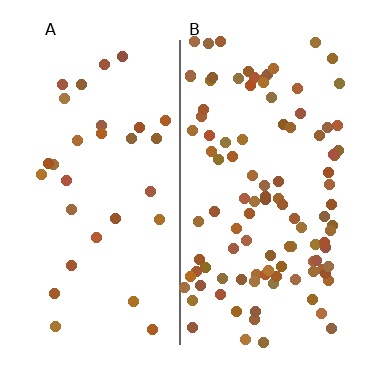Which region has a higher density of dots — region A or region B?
B (the right).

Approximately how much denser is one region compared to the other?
Approximately 3.3× — region B over region A.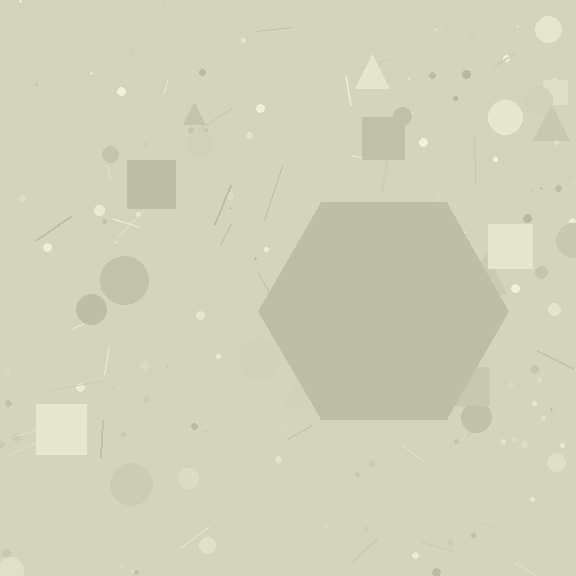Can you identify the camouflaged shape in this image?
The camouflaged shape is a hexagon.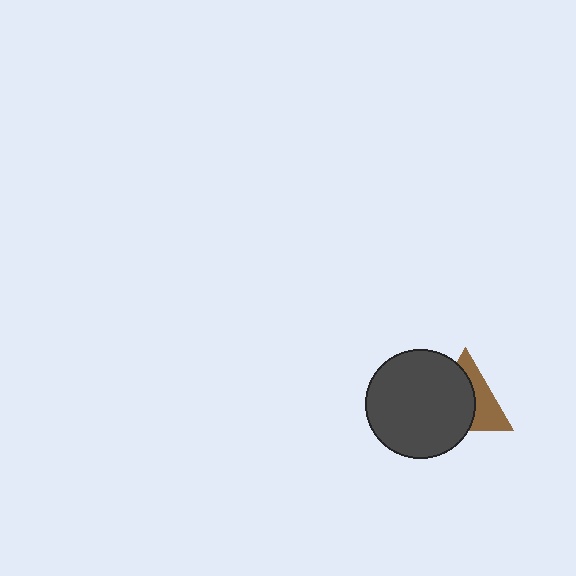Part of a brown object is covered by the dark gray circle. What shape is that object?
It is a triangle.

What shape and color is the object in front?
The object in front is a dark gray circle.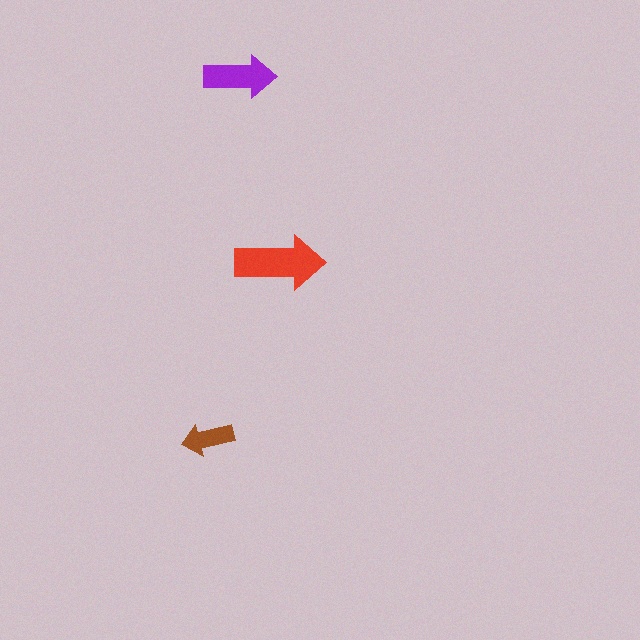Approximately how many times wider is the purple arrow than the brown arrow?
About 1.5 times wider.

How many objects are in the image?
There are 3 objects in the image.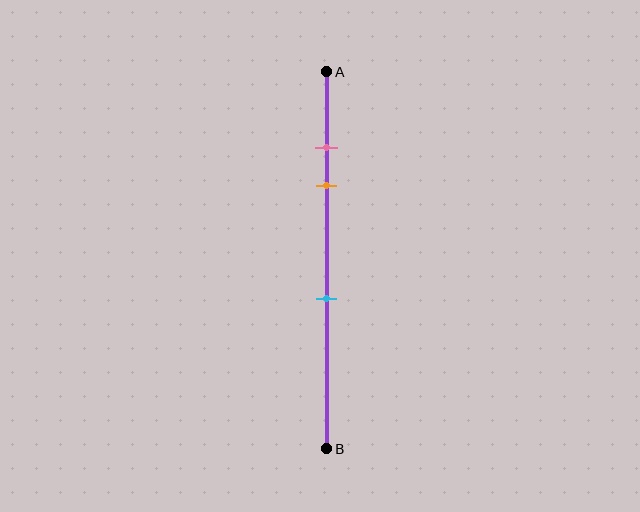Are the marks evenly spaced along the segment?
No, the marks are not evenly spaced.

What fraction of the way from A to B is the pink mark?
The pink mark is approximately 20% (0.2) of the way from A to B.